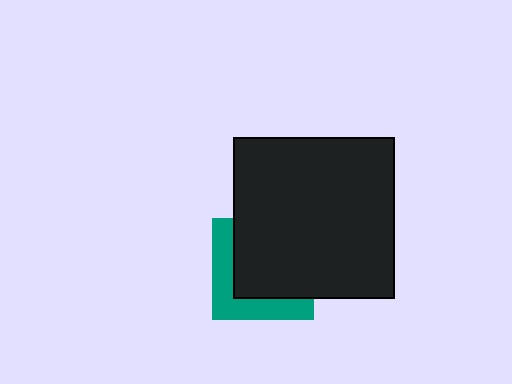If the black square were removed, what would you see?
You would see the complete teal square.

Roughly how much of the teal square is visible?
A small part of it is visible (roughly 37%).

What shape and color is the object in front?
The object in front is a black square.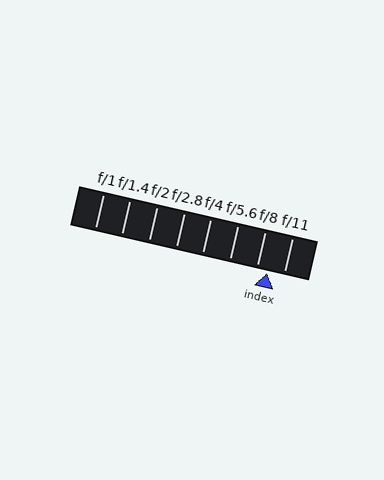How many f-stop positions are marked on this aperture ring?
There are 8 f-stop positions marked.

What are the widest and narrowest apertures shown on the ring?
The widest aperture shown is f/1 and the narrowest is f/11.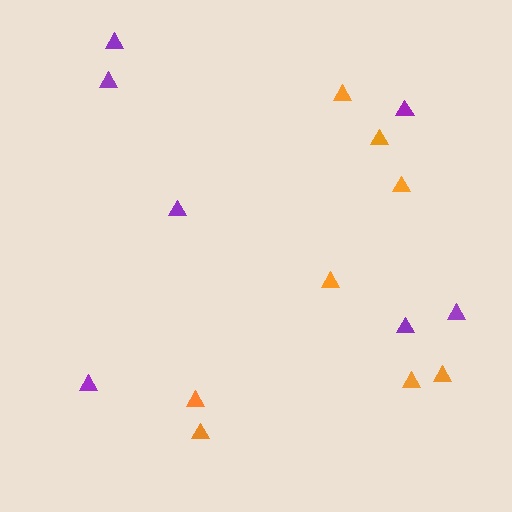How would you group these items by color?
There are 2 groups: one group of orange triangles (8) and one group of purple triangles (7).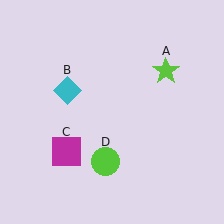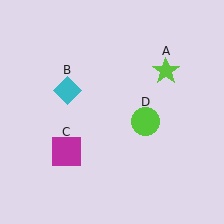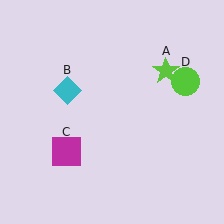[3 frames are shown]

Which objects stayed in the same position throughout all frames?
Lime star (object A) and cyan diamond (object B) and magenta square (object C) remained stationary.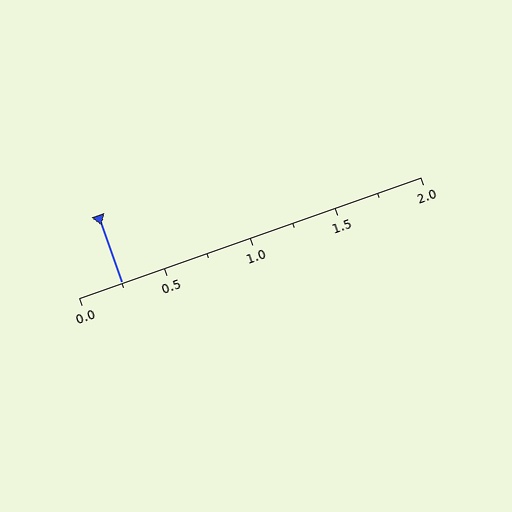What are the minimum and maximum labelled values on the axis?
The axis runs from 0.0 to 2.0.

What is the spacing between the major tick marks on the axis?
The major ticks are spaced 0.5 apart.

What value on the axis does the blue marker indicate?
The marker indicates approximately 0.25.